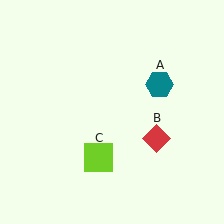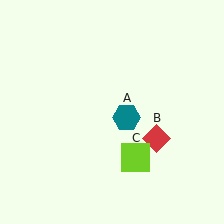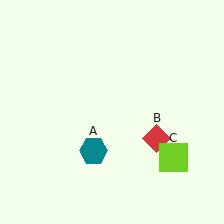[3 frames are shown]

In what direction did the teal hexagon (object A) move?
The teal hexagon (object A) moved down and to the left.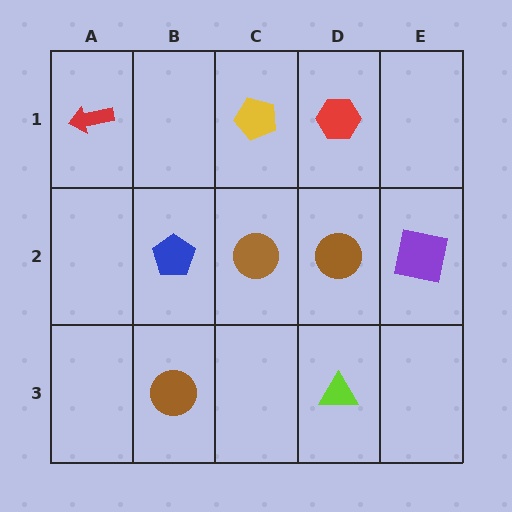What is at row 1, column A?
A red arrow.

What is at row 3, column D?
A lime triangle.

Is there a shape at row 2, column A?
No, that cell is empty.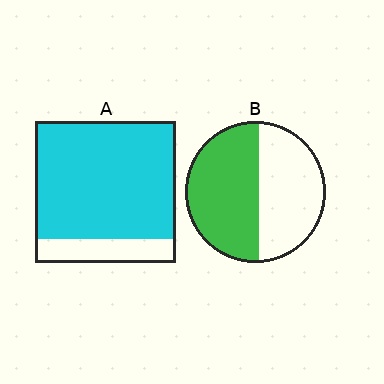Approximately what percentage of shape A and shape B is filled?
A is approximately 85% and B is approximately 55%.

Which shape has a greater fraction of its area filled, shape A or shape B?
Shape A.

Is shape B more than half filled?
Roughly half.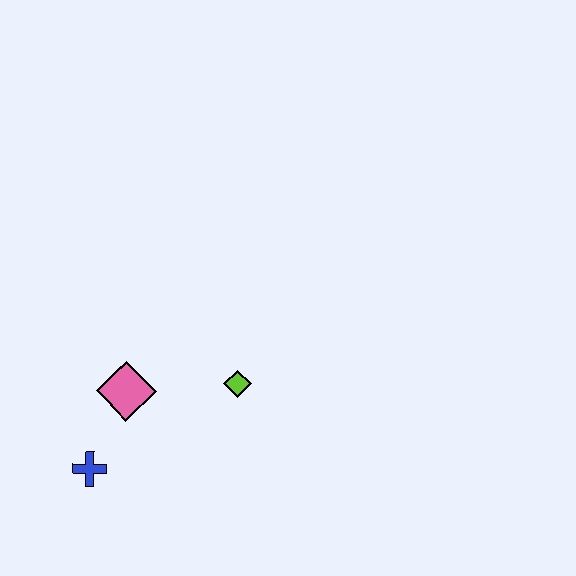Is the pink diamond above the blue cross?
Yes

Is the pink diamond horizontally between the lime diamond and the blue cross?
Yes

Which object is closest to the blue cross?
The pink diamond is closest to the blue cross.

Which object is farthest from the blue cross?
The lime diamond is farthest from the blue cross.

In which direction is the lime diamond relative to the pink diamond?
The lime diamond is to the right of the pink diamond.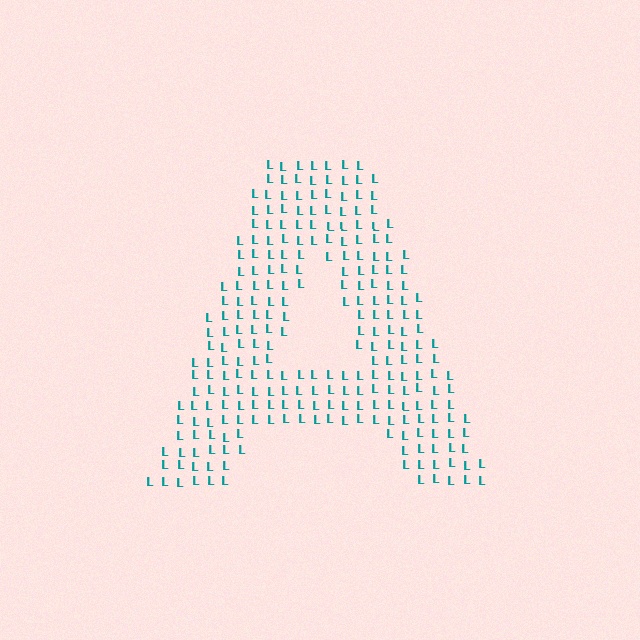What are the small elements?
The small elements are letter L's.